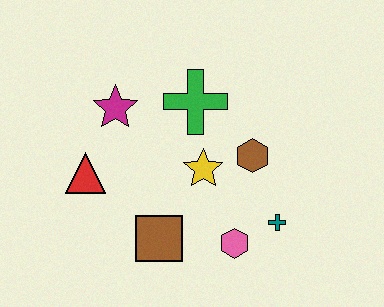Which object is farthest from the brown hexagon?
The red triangle is farthest from the brown hexagon.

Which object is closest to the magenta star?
The red triangle is closest to the magenta star.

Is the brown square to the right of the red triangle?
Yes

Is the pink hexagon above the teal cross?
No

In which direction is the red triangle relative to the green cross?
The red triangle is to the left of the green cross.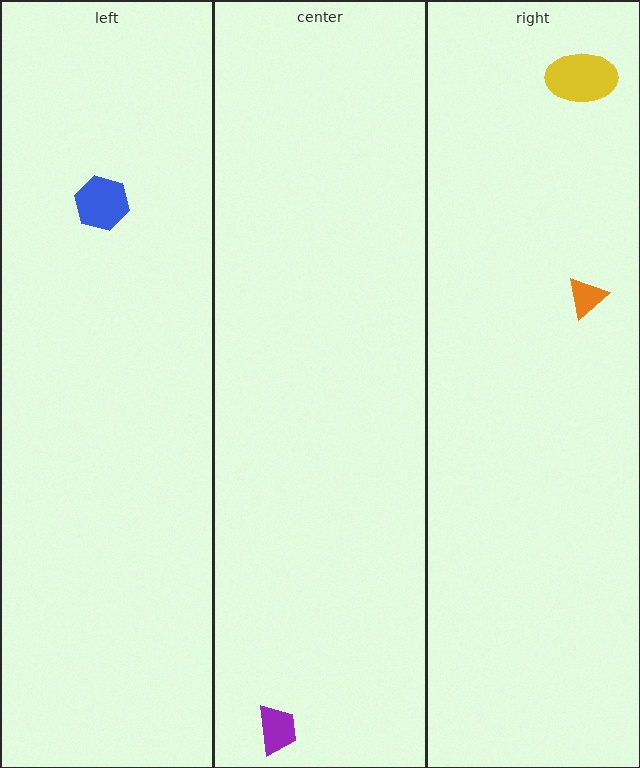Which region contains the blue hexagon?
The left region.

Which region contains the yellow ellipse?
The right region.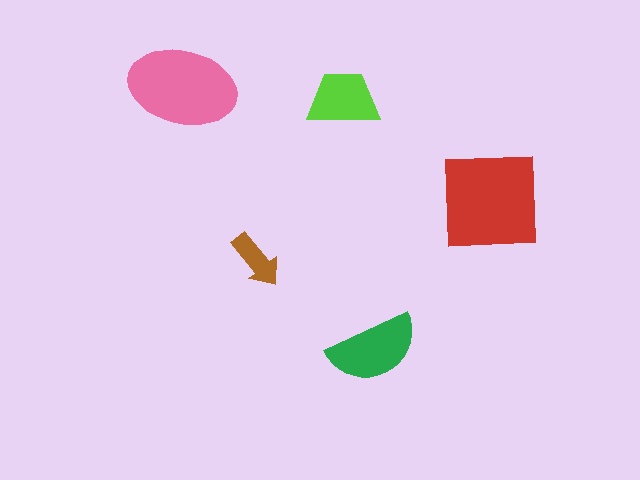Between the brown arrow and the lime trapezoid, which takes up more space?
The lime trapezoid.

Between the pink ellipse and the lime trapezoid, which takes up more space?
The pink ellipse.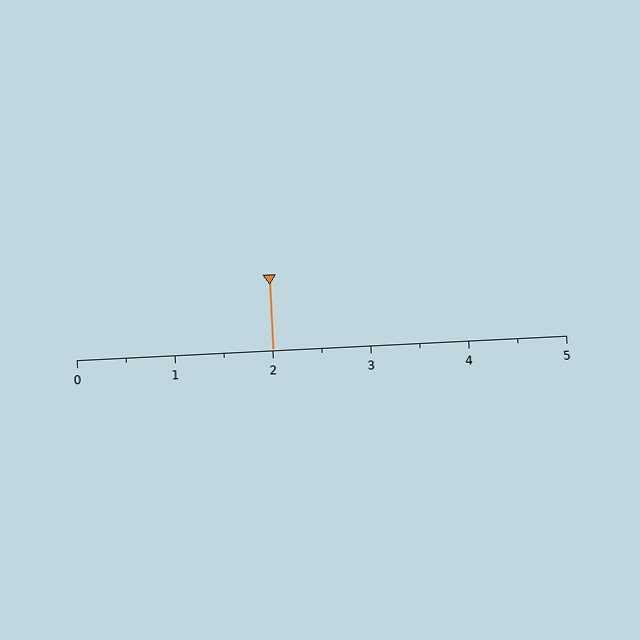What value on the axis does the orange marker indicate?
The marker indicates approximately 2.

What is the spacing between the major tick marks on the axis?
The major ticks are spaced 1 apart.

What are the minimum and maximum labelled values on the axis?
The axis runs from 0 to 5.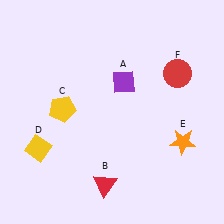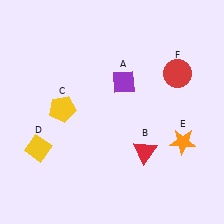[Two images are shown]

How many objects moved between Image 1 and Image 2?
1 object moved between the two images.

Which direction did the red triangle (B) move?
The red triangle (B) moved right.